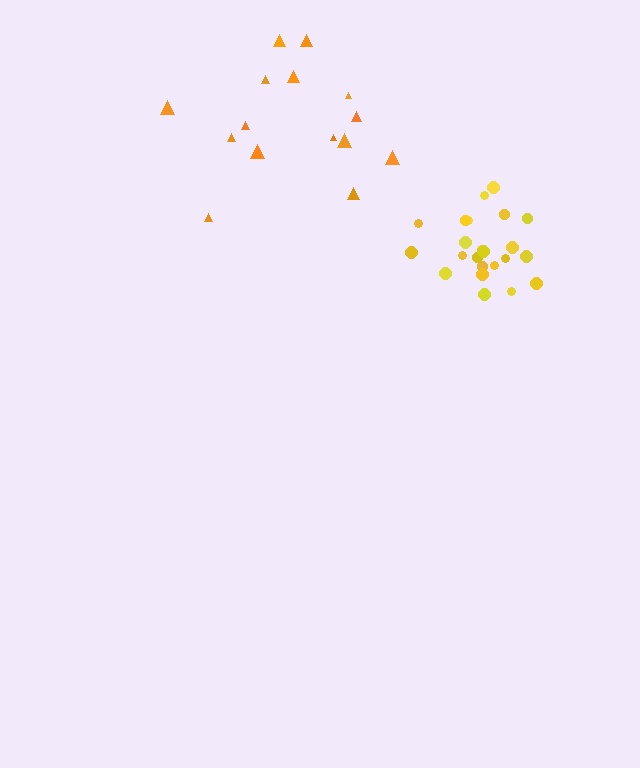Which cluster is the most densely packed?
Yellow.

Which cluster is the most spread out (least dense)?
Orange.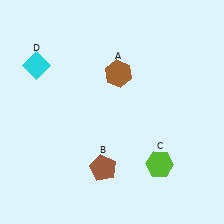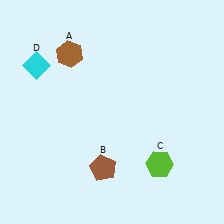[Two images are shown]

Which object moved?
The brown hexagon (A) moved left.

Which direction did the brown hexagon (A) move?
The brown hexagon (A) moved left.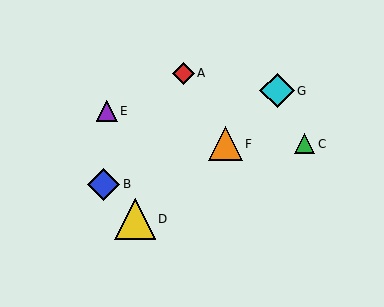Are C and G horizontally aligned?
No, C is at y≈144 and G is at y≈91.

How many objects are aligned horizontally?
2 objects (C, F) are aligned horizontally.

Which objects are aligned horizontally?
Objects C, F are aligned horizontally.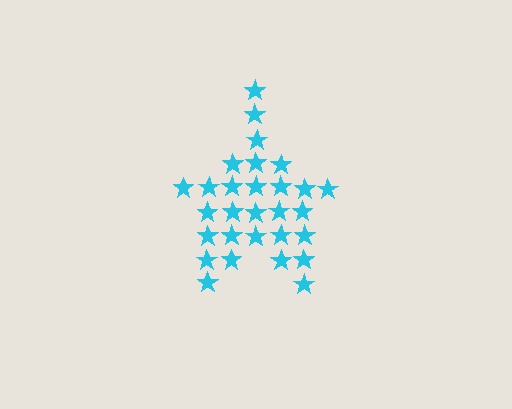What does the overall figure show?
The overall figure shows a star.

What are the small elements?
The small elements are stars.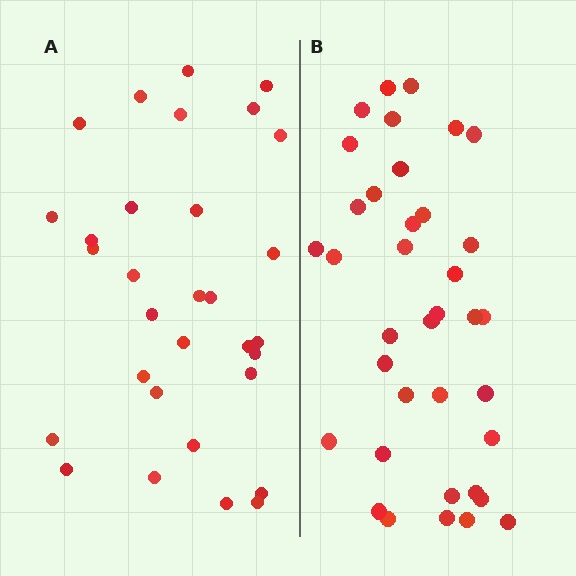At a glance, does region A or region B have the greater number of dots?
Region B (the right region) has more dots.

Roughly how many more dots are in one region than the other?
Region B has about 6 more dots than region A.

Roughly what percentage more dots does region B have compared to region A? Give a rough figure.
About 20% more.